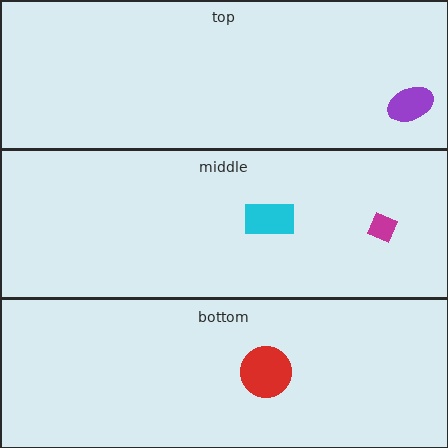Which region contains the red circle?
The bottom region.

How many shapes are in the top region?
1.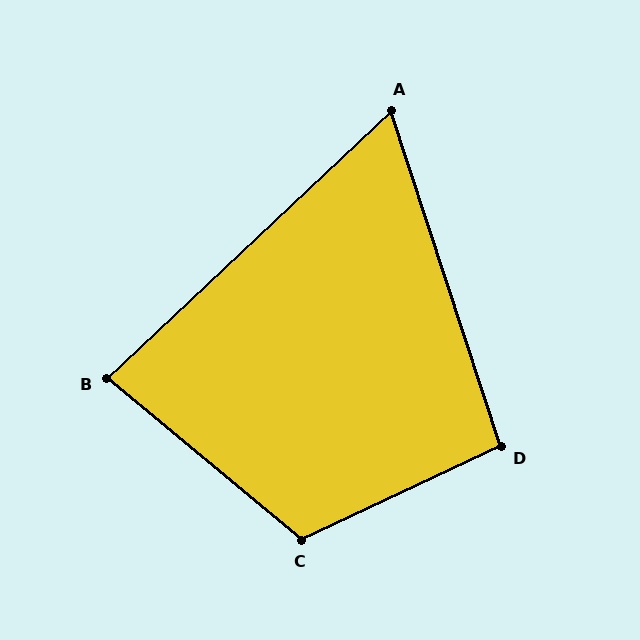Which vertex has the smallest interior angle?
A, at approximately 65 degrees.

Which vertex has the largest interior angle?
C, at approximately 115 degrees.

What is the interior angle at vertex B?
Approximately 83 degrees (acute).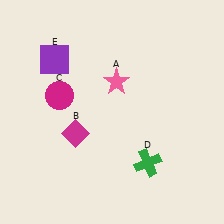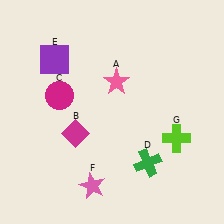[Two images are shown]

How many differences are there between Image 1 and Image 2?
There are 2 differences between the two images.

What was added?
A pink star (F), a lime cross (G) were added in Image 2.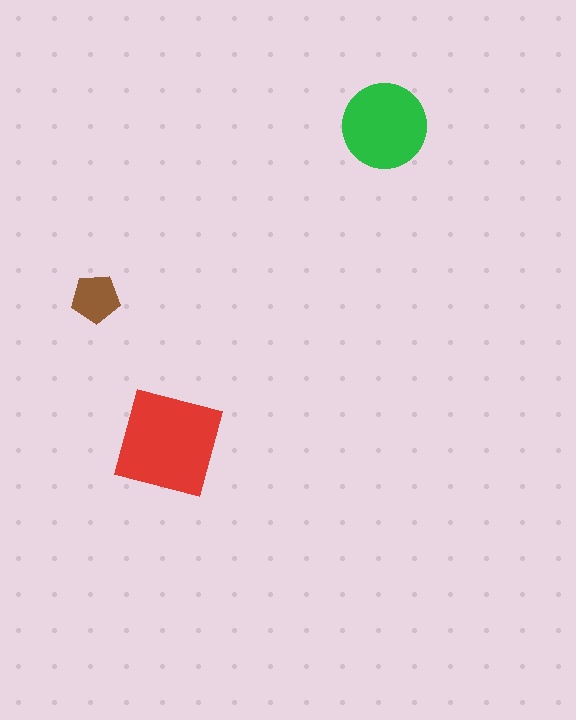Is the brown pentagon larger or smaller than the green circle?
Smaller.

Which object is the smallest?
The brown pentagon.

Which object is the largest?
The red square.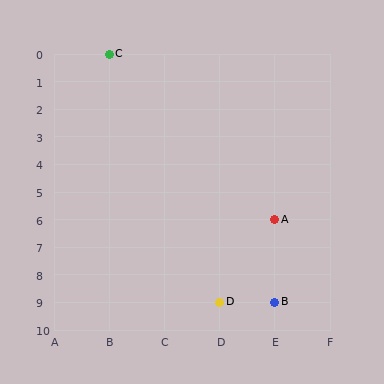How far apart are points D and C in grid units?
Points D and C are 2 columns and 9 rows apart (about 9.2 grid units diagonally).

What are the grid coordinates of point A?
Point A is at grid coordinates (E, 6).